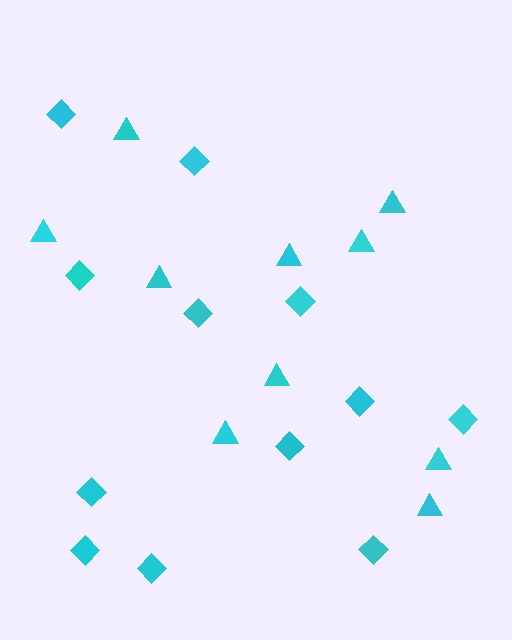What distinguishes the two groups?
There are 2 groups: one group of diamonds (12) and one group of triangles (10).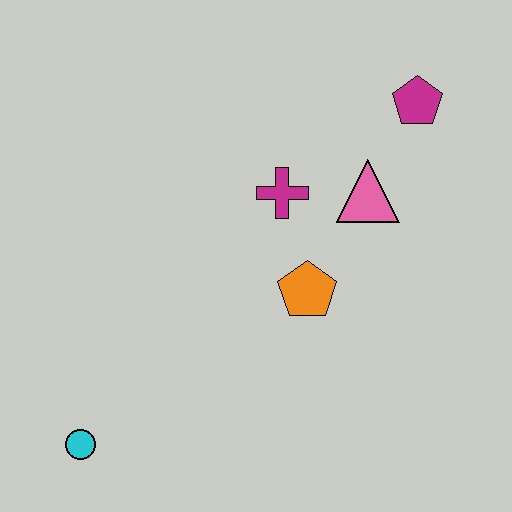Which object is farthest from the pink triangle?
The cyan circle is farthest from the pink triangle.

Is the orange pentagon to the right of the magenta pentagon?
No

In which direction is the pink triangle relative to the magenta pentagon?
The pink triangle is below the magenta pentagon.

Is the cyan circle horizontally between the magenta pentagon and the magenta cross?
No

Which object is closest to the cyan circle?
The orange pentagon is closest to the cyan circle.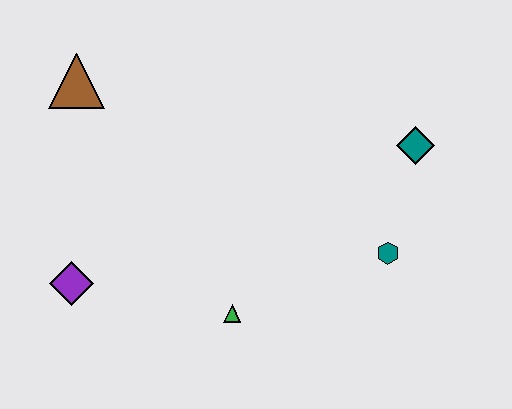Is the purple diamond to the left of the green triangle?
Yes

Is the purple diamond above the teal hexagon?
No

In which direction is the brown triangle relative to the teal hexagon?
The brown triangle is to the left of the teal hexagon.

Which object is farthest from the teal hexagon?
The brown triangle is farthest from the teal hexagon.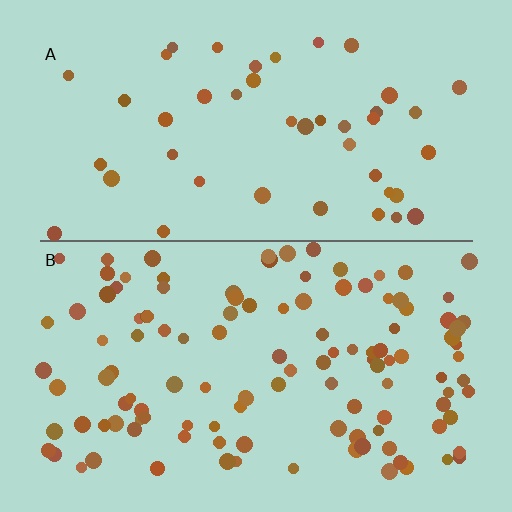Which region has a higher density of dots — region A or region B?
B (the bottom).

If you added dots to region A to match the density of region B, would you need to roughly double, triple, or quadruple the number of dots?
Approximately triple.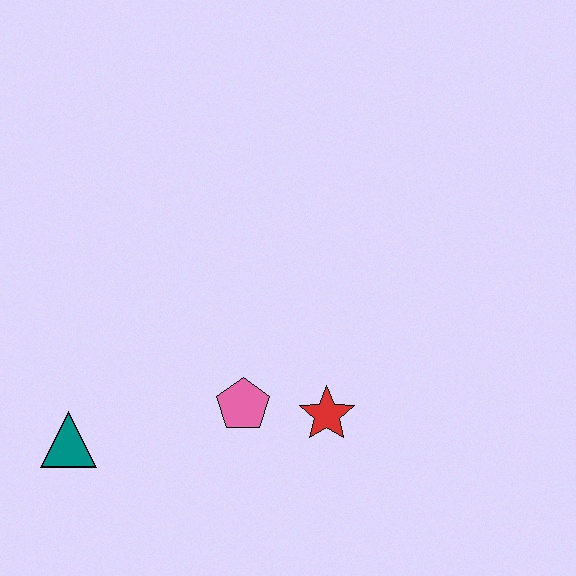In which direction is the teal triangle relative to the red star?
The teal triangle is to the left of the red star.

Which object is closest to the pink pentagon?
The red star is closest to the pink pentagon.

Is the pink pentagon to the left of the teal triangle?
No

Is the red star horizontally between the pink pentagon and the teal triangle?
No